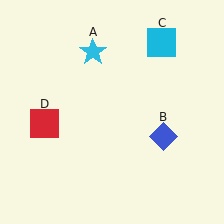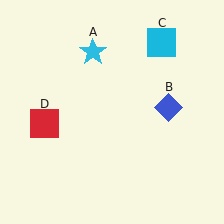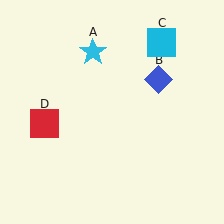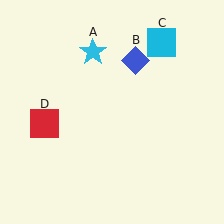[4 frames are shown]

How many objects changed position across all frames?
1 object changed position: blue diamond (object B).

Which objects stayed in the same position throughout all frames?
Cyan star (object A) and cyan square (object C) and red square (object D) remained stationary.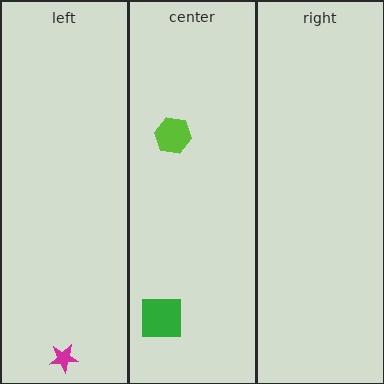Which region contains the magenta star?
The left region.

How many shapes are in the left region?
1.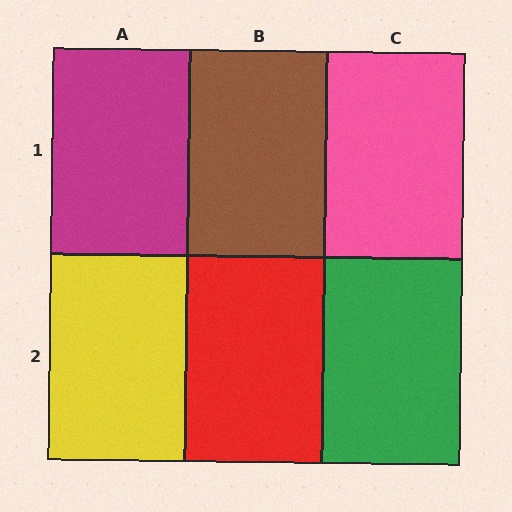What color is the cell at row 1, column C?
Pink.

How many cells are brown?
1 cell is brown.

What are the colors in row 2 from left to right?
Yellow, red, green.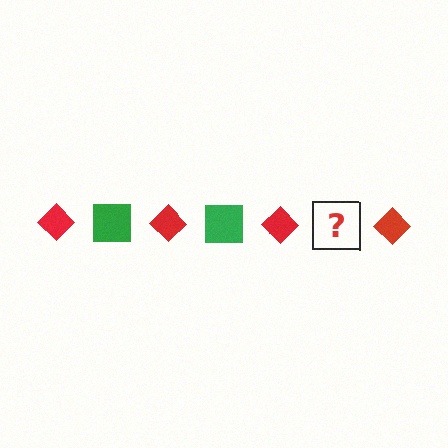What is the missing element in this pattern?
The missing element is a green square.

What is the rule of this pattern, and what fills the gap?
The rule is that the pattern alternates between red diamond and green square. The gap should be filled with a green square.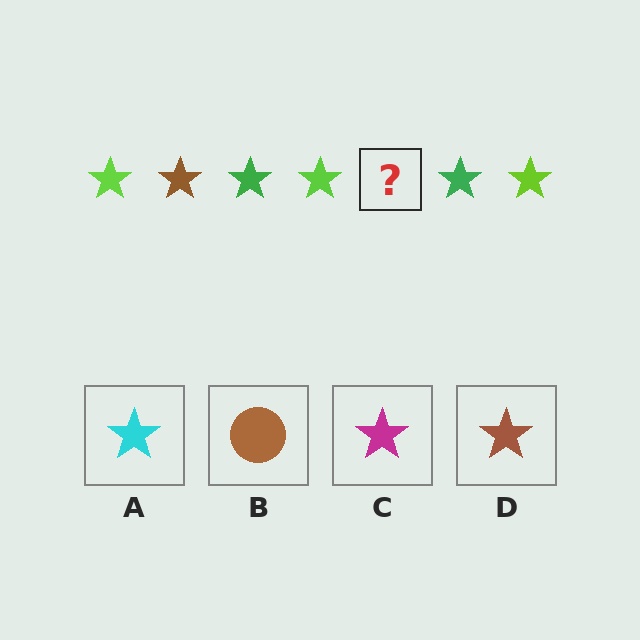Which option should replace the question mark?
Option D.